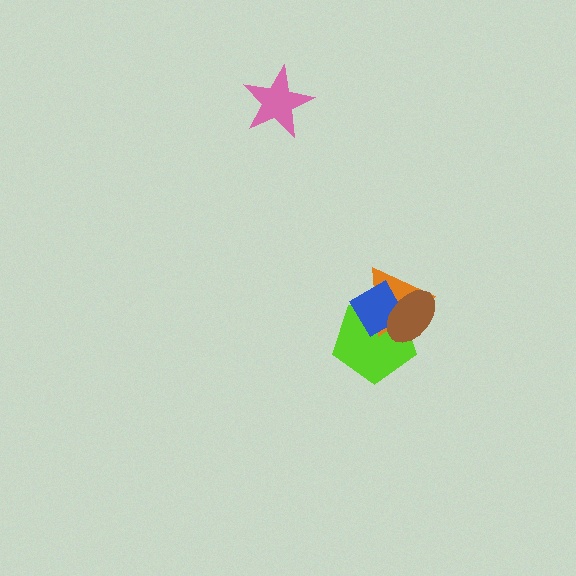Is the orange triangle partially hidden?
Yes, it is partially covered by another shape.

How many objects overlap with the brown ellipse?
3 objects overlap with the brown ellipse.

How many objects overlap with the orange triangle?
3 objects overlap with the orange triangle.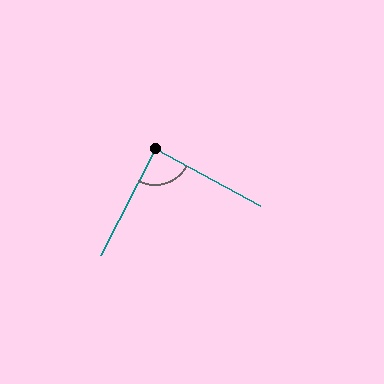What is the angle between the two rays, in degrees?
Approximately 89 degrees.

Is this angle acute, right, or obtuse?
It is approximately a right angle.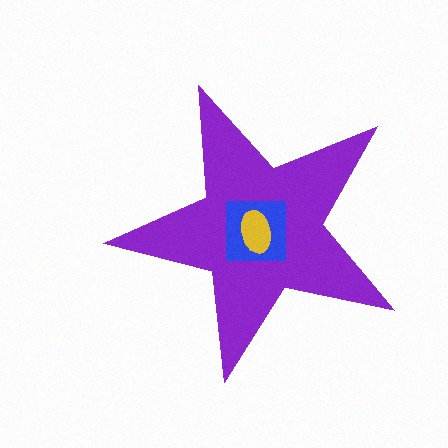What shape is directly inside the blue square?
The yellow ellipse.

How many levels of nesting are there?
3.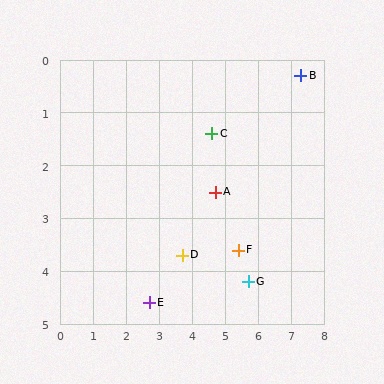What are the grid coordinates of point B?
Point B is at approximately (7.3, 0.3).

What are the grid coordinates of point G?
Point G is at approximately (5.7, 4.2).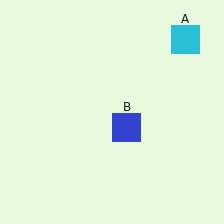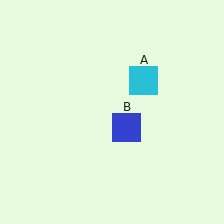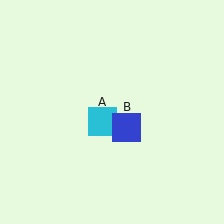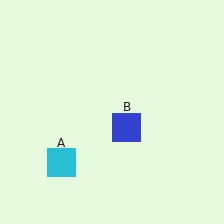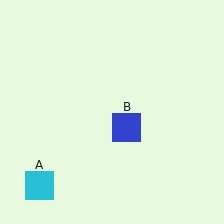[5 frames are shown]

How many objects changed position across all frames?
1 object changed position: cyan square (object A).